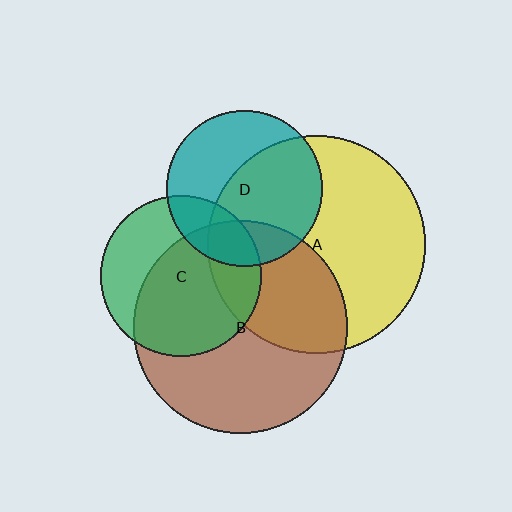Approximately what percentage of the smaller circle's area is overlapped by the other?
Approximately 65%.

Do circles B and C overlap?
Yes.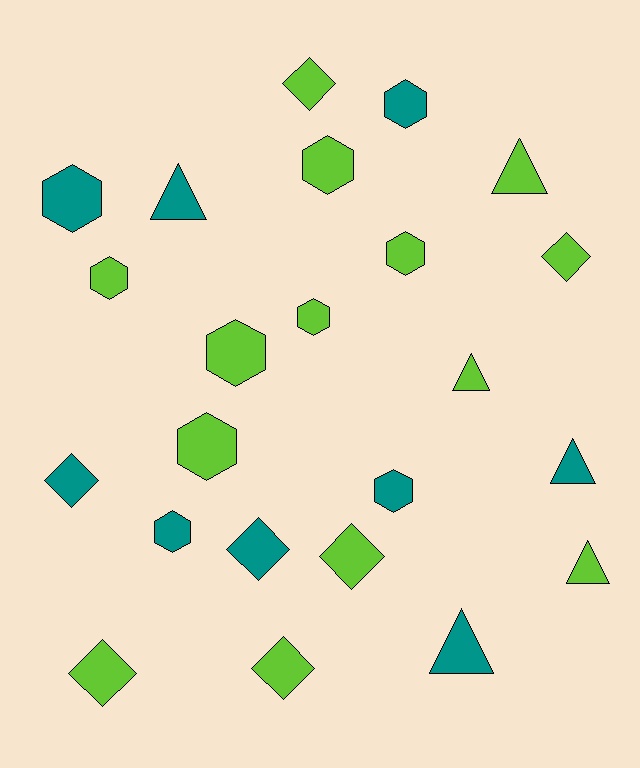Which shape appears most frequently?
Hexagon, with 10 objects.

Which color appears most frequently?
Lime, with 14 objects.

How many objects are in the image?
There are 23 objects.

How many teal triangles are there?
There are 3 teal triangles.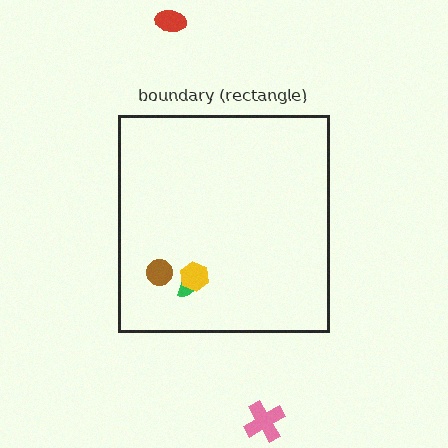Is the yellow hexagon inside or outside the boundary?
Inside.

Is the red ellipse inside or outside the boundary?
Outside.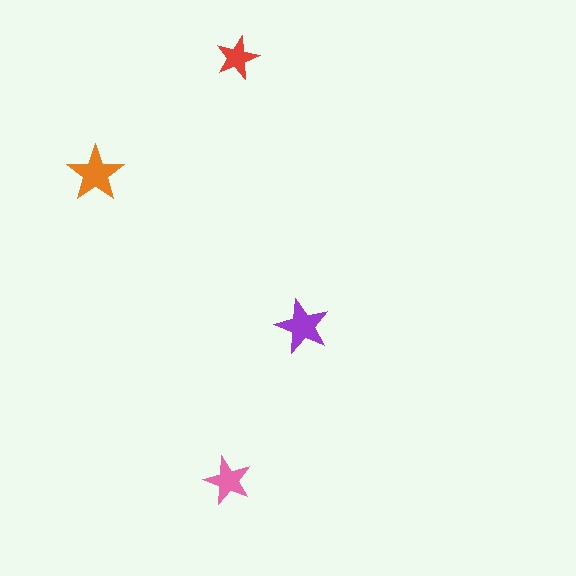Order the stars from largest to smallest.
the orange one, the purple one, the pink one, the red one.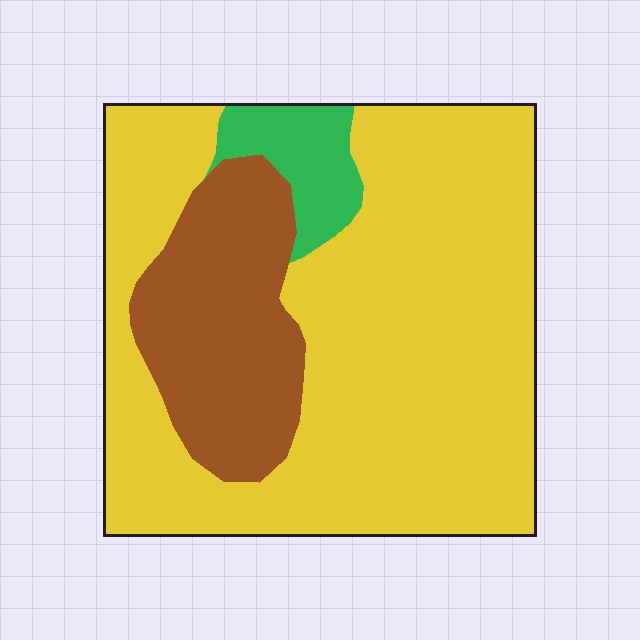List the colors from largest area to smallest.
From largest to smallest: yellow, brown, green.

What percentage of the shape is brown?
Brown covers around 20% of the shape.